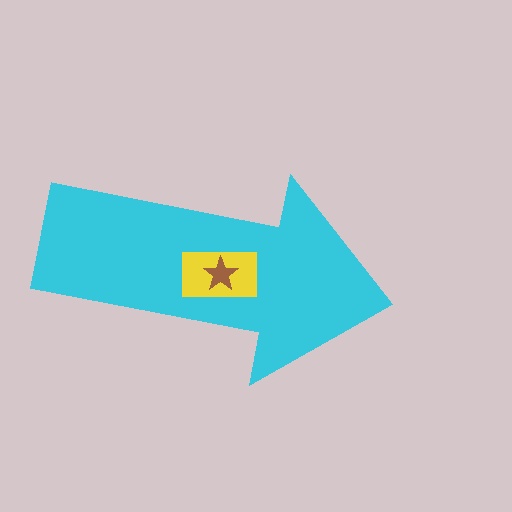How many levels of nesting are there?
3.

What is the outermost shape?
The cyan arrow.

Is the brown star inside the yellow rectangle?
Yes.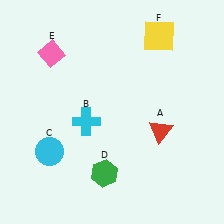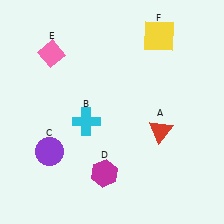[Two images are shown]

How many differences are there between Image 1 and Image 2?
There are 2 differences between the two images.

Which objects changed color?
C changed from cyan to purple. D changed from green to magenta.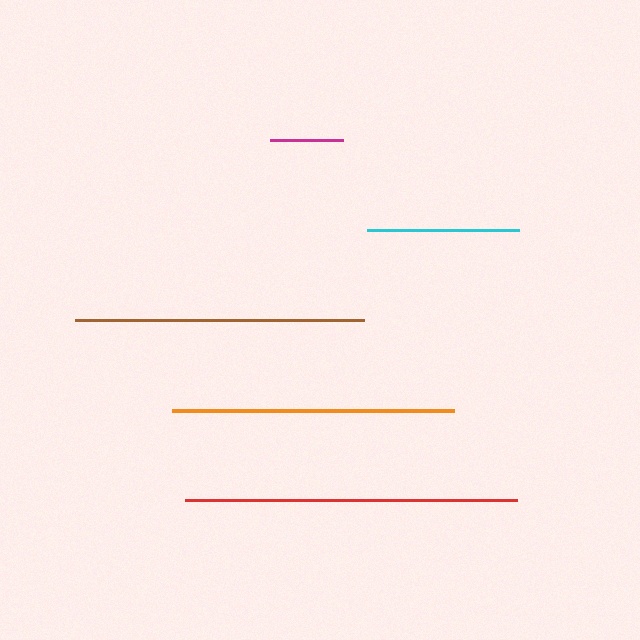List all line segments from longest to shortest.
From longest to shortest: red, brown, orange, cyan, magenta.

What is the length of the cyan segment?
The cyan segment is approximately 152 pixels long.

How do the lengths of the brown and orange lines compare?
The brown and orange lines are approximately the same length.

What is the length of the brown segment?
The brown segment is approximately 289 pixels long.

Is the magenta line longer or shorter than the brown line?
The brown line is longer than the magenta line.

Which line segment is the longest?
The red line is the longest at approximately 332 pixels.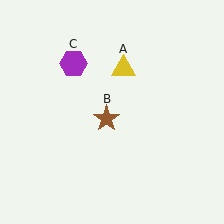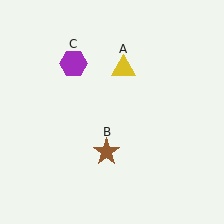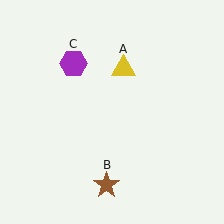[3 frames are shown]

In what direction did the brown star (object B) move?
The brown star (object B) moved down.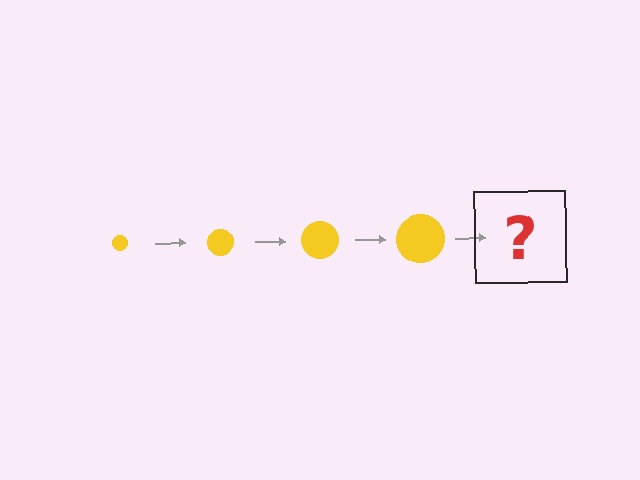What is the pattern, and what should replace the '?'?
The pattern is that the circle gets progressively larger each step. The '?' should be a yellow circle, larger than the previous one.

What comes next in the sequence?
The next element should be a yellow circle, larger than the previous one.